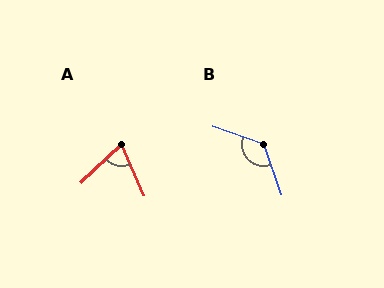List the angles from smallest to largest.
A (70°), B (128°).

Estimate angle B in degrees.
Approximately 128 degrees.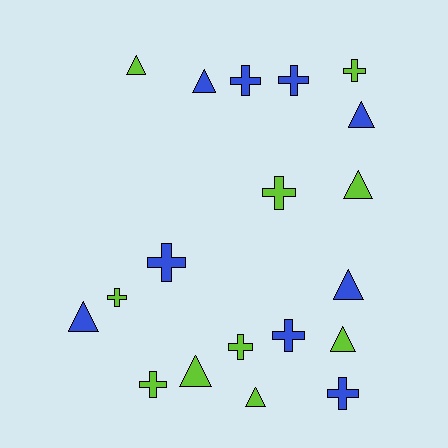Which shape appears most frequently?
Cross, with 10 objects.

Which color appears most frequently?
Lime, with 10 objects.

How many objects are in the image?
There are 19 objects.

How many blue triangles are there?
There are 4 blue triangles.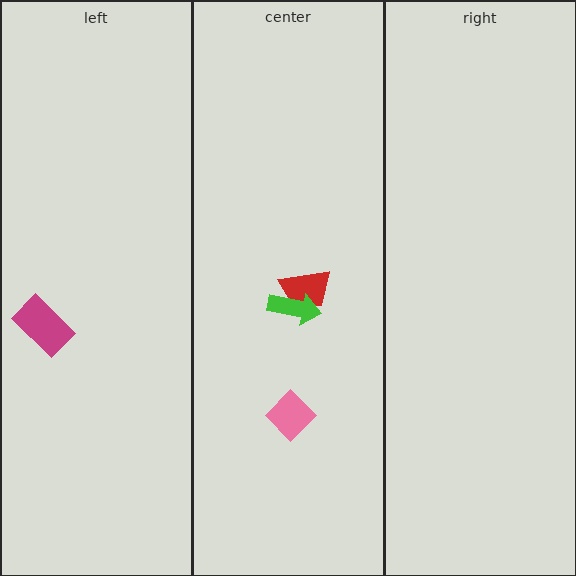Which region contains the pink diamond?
The center region.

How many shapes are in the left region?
1.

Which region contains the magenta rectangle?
The left region.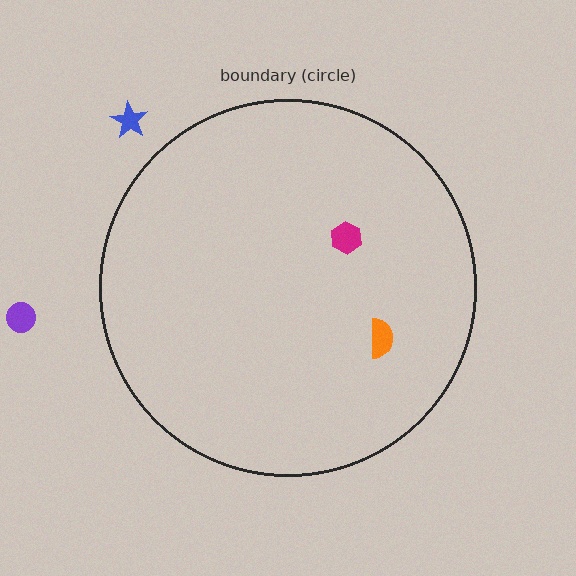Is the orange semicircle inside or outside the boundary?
Inside.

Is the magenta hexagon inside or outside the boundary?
Inside.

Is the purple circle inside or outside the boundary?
Outside.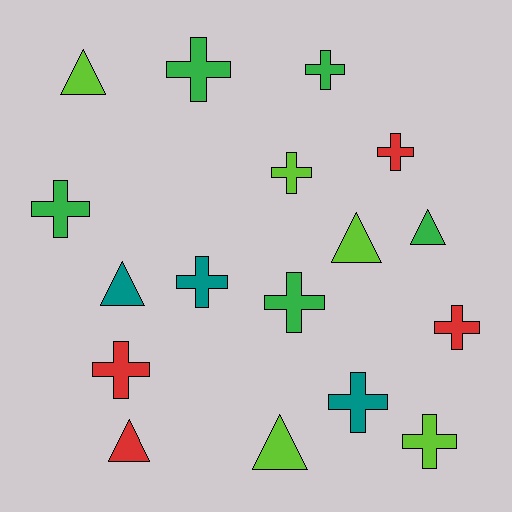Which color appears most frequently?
Lime, with 5 objects.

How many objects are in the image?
There are 17 objects.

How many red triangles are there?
There is 1 red triangle.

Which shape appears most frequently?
Cross, with 11 objects.